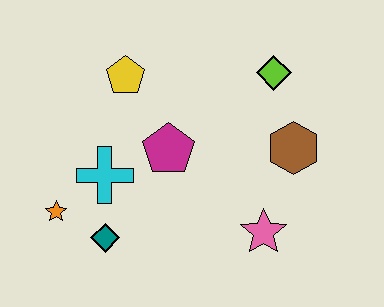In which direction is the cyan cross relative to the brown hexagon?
The cyan cross is to the left of the brown hexagon.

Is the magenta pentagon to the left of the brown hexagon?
Yes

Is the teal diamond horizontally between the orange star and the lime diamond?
Yes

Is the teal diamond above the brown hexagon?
No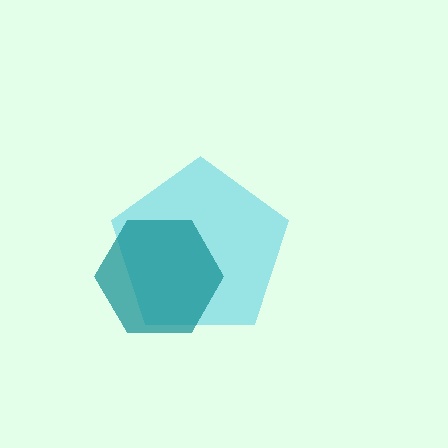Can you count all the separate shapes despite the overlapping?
Yes, there are 2 separate shapes.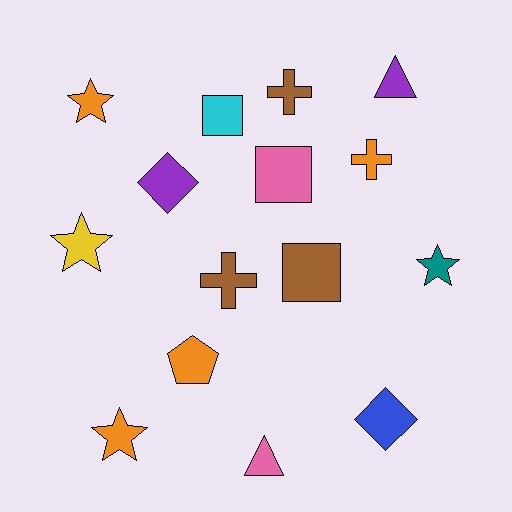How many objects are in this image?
There are 15 objects.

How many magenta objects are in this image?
There are no magenta objects.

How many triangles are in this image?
There are 2 triangles.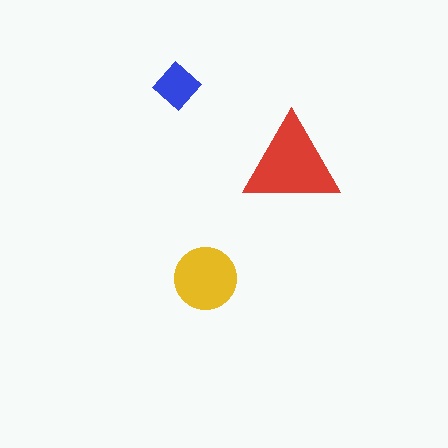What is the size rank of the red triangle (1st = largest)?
1st.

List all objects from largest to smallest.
The red triangle, the yellow circle, the blue diamond.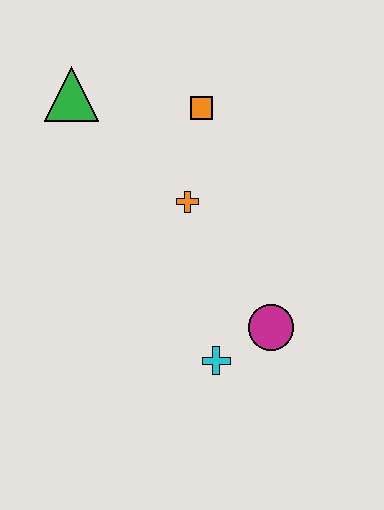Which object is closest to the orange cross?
The orange square is closest to the orange cross.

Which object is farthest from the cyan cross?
The green triangle is farthest from the cyan cross.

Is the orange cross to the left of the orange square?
Yes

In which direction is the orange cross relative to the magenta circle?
The orange cross is above the magenta circle.